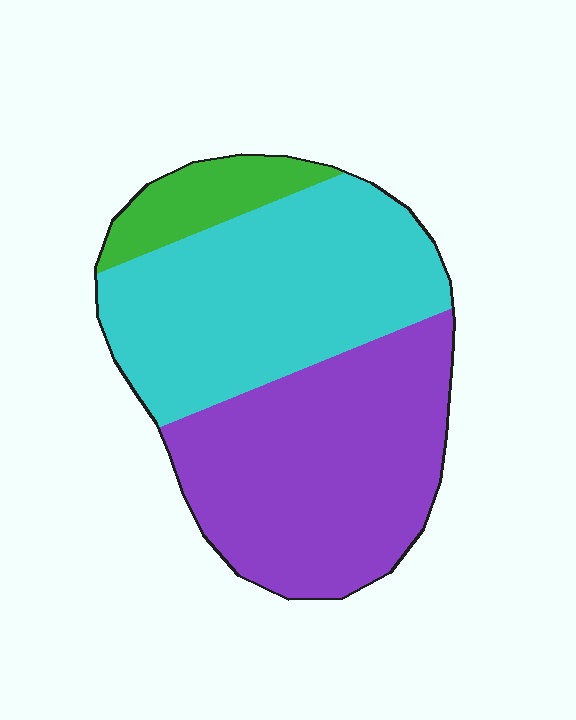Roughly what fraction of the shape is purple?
Purple covers 45% of the shape.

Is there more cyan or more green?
Cyan.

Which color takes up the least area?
Green, at roughly 10%.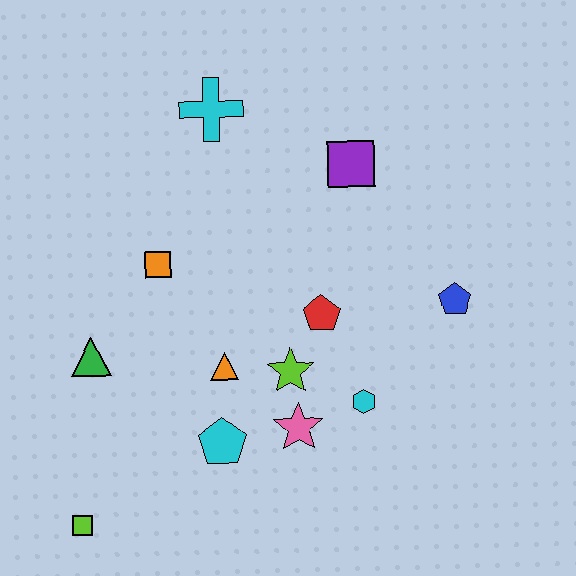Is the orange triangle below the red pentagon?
Yes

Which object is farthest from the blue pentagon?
The lime square is farthest from the blue pentagon.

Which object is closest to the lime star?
The pink star is closest to the lime star.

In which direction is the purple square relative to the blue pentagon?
The purple square is above the blue pentagon.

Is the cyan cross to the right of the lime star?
No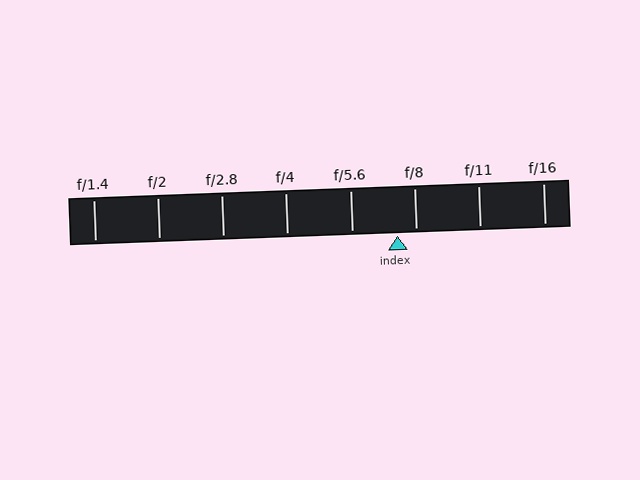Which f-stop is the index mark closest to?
The index mark is closest to f/8.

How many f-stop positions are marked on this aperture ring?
There are 8 f-stop positions marked.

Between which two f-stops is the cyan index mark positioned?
The index mark is between f/5.6 and f/8.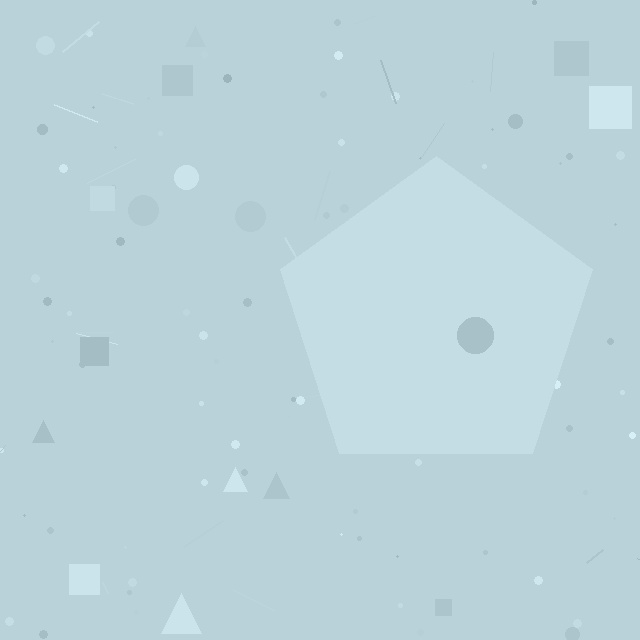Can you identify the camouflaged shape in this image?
The camouflaged shape is a pentagon.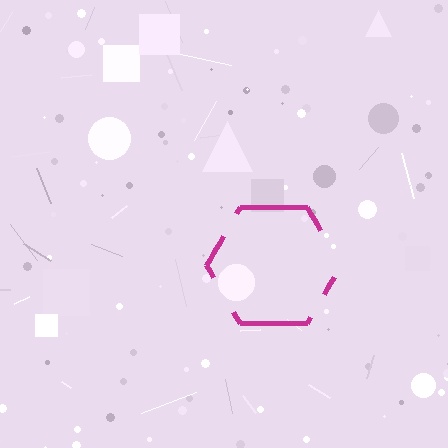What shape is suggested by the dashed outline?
The dashed outline suggests a hexagon.